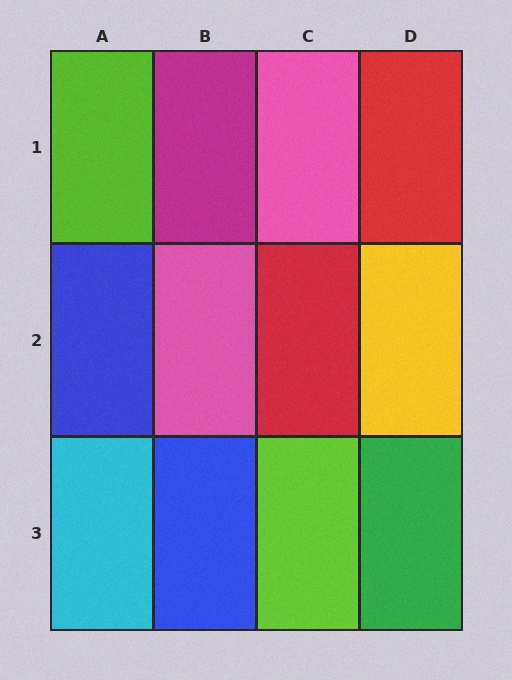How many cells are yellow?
1 cell is yellow.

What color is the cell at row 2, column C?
Red.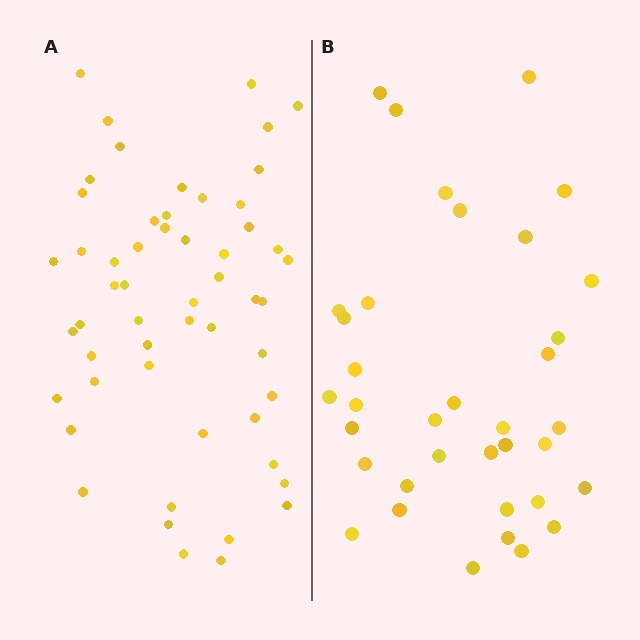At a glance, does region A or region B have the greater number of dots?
Region A (the left region) has more dots.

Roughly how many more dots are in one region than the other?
Region A has approximately 20 more dots than region B.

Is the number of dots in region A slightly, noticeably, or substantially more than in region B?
Region A has substantially more. The ratio is roughly 1.5 to 1.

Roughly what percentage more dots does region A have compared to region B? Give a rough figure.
About 50% more.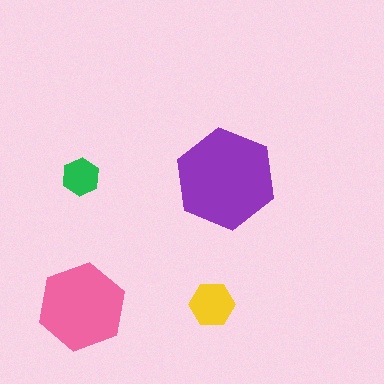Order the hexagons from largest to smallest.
the purple one, the pink one, the yellow one, the green one.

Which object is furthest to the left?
The green hexagon is leftmost.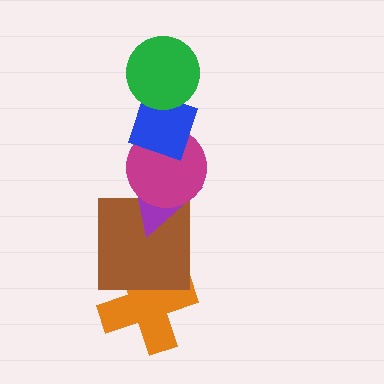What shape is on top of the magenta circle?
The blue diamond is on top of the magenta circle.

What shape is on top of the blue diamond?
The green circle is on top of the blue diamond.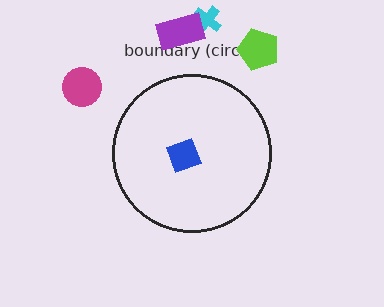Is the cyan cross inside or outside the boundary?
Outside.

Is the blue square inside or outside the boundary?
Inside.